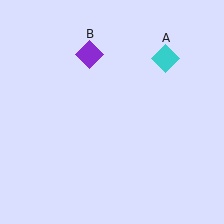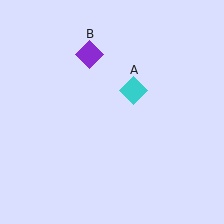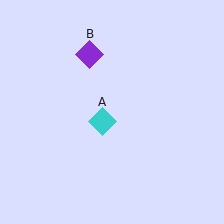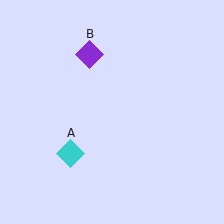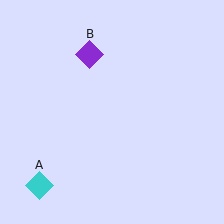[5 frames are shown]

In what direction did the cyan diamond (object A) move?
The cyan diamond (object A) moved down and to the left.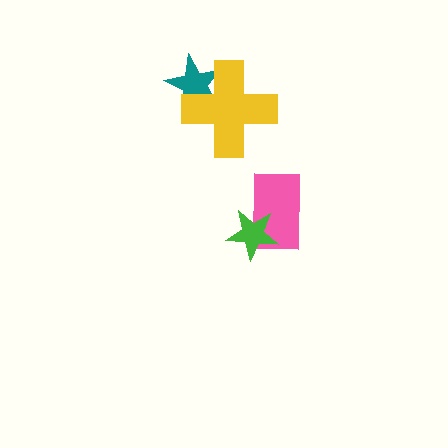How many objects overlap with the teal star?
1 object overlaps with the teal star.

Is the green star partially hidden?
No, no other shape covers it.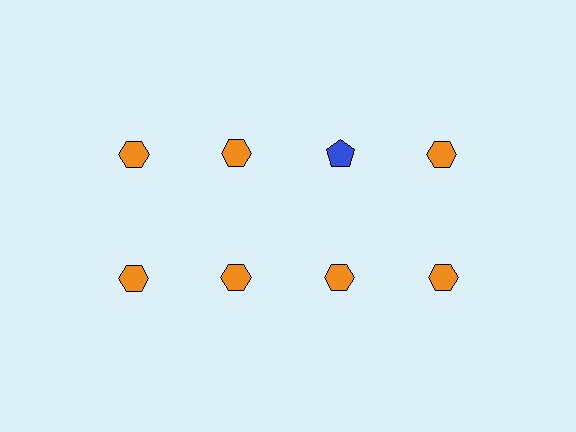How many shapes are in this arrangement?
There are 8 shapes arranged in a grid pattern.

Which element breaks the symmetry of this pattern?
The blue pentagon in the top row, center column breaks the symmetry. All other shapes are orange hexagons.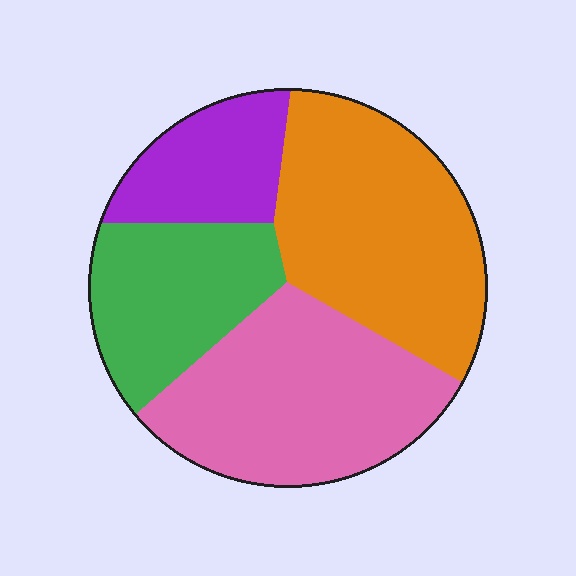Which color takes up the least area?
Purple, at roughly 15%.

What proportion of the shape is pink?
Pink takes up about one third (1/3) of the shape.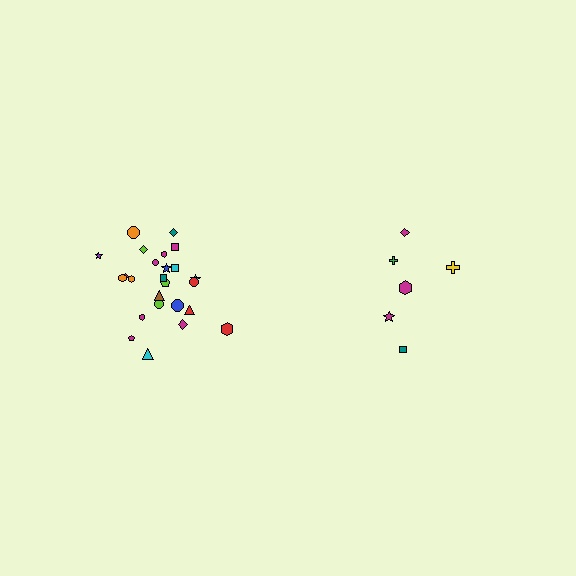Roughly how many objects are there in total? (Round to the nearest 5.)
Roughly 30 objects in total.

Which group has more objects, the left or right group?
The left group.